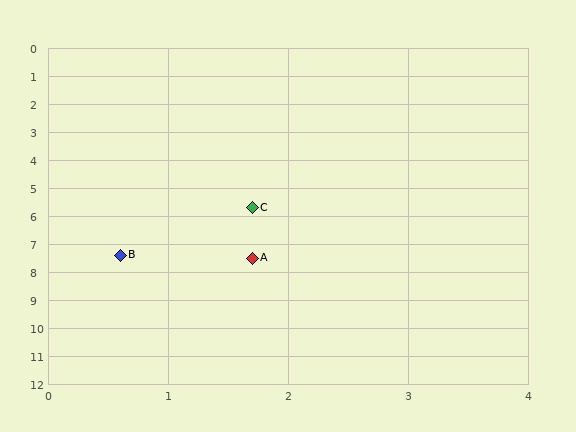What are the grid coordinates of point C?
Point C is at approximately (1.7, 5.7).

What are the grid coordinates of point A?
Point A is at approximately (1.7, 7.5).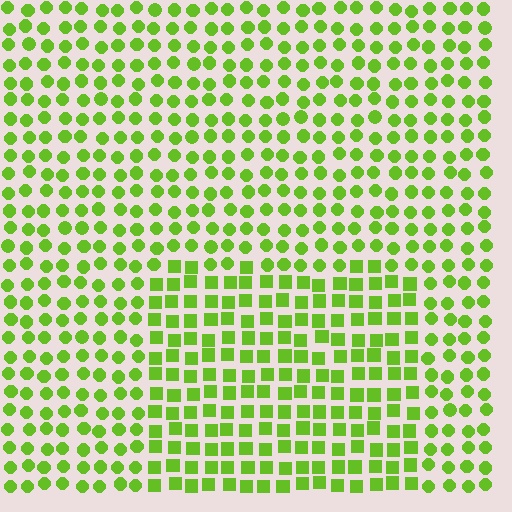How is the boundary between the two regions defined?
The boundary is defined by a change in element shape: squares inside vs. circles outside. All elements share the same color and spacing.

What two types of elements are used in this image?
The image uses squares inside the rectangle region and circles outside it.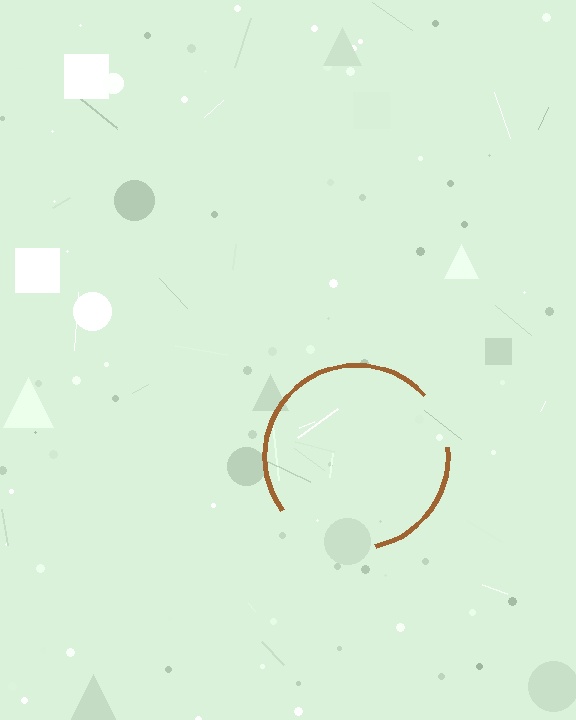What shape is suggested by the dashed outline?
The dashed outline suggests a circle.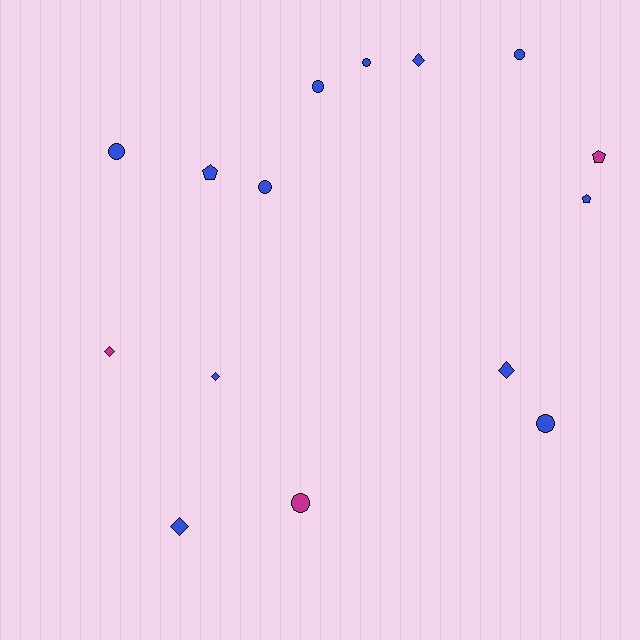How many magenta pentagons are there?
There is 1 magenta pentagon.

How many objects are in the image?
There are 15 objects.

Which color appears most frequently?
Blue, with 12 objects.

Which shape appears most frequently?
Circle, with 7 objects.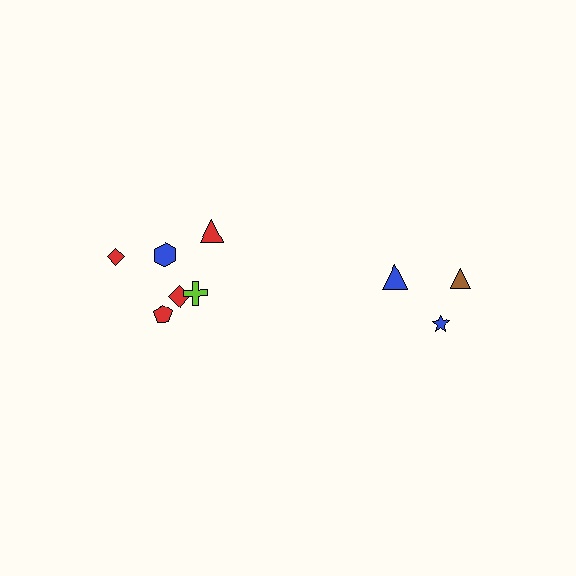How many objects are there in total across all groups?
There are 9 objects.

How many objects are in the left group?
There are 6 objects.